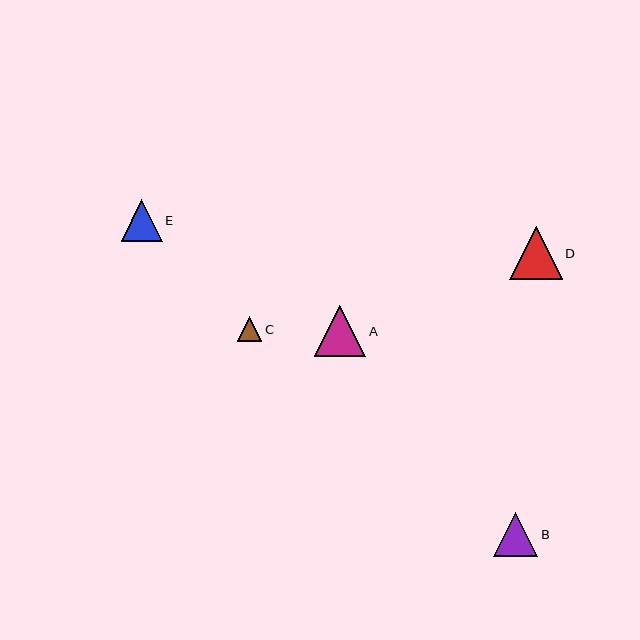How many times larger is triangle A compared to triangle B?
Triangle A is approximately 1.2 times the size of triangle B.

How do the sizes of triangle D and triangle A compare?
Triangle D and triangle A are approximately the same size.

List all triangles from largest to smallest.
From largest to smallest: D, A, B, E, C.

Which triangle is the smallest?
Triangle C is the smallest with a size of approximately 24 pixels.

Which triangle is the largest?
Triangle D is the largest with a size of approximately 53 pixels.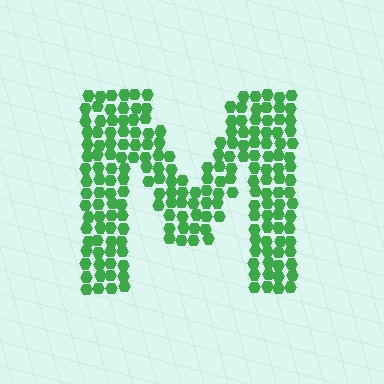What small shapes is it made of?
It is made of small hexagons.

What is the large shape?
The large shape is the letter M.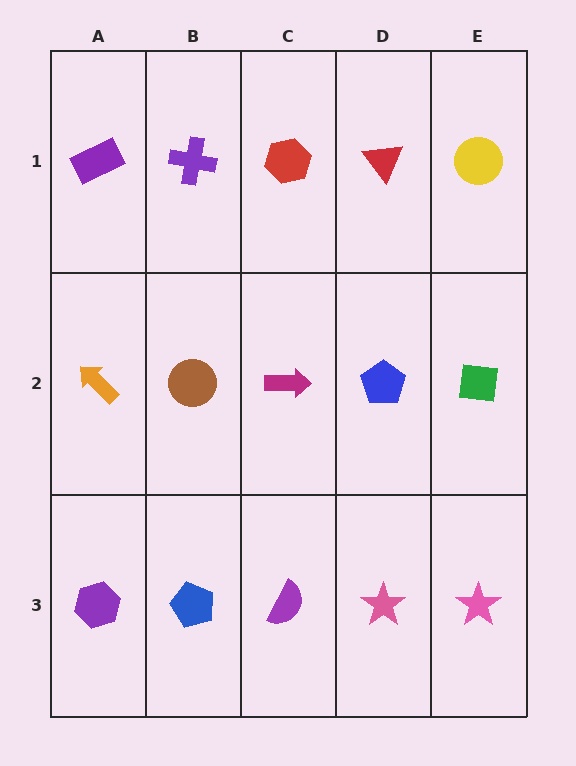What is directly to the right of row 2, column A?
A brown circle.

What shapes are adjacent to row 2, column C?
A red hexagon (row 1, column C), a purple semicircle (row 3, column C), a brown circle (row 2, column B), a blue pentagon (row 2, column D).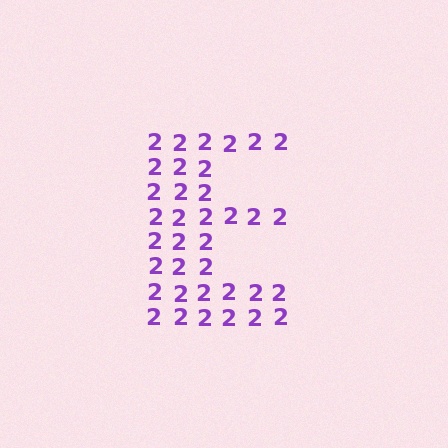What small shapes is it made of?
It is made of small digit 2's.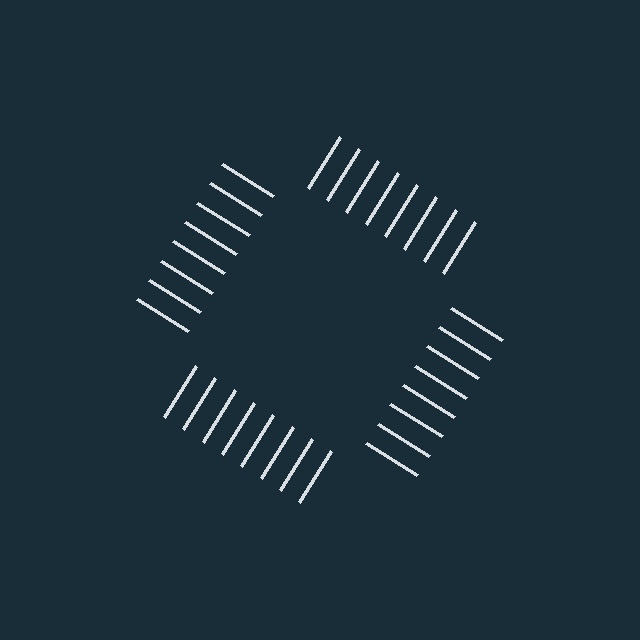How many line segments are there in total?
32 — 8 along each of the 4 edges.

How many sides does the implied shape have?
4 sides — the line-ends trace a square.